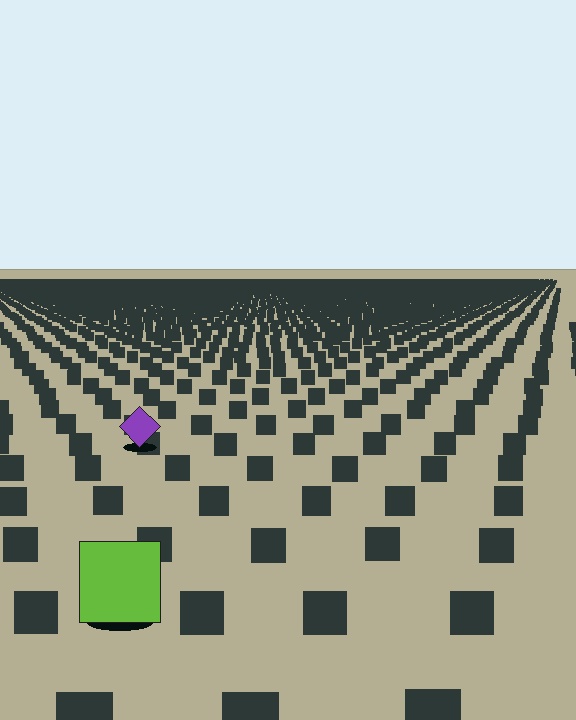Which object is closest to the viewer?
The lime square is closest. The texture marks near it are larger and more spread out.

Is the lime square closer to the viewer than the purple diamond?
Yes. The lime square is closer — you can tell from the texture gradient: the ground texture is coarser near it.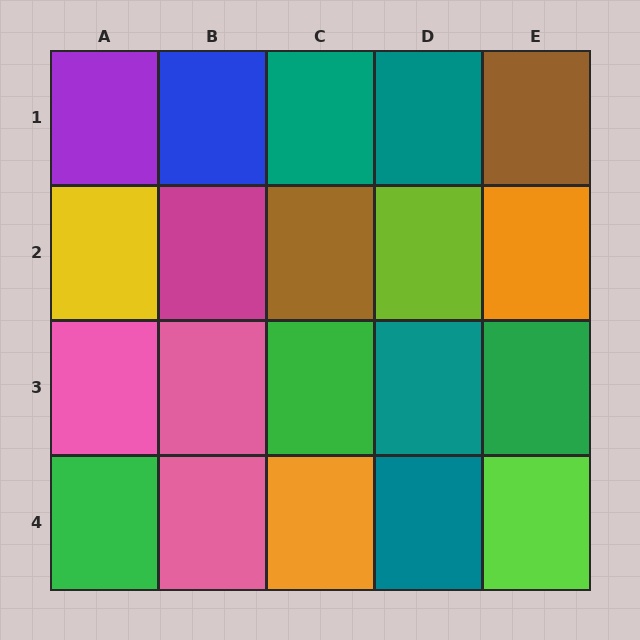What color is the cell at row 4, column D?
Teal.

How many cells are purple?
1 cell is purple.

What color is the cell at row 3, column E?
Green.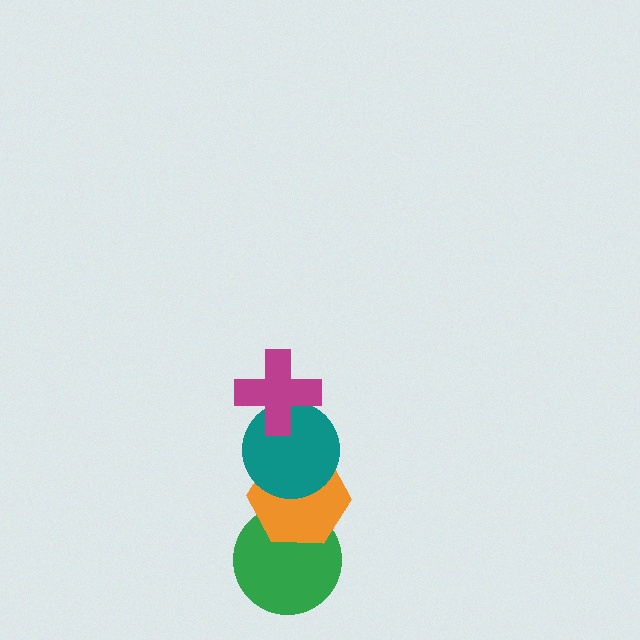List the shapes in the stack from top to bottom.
From top to bottom: the magenta cross, the teal circle, the orange hexagon, the green circle.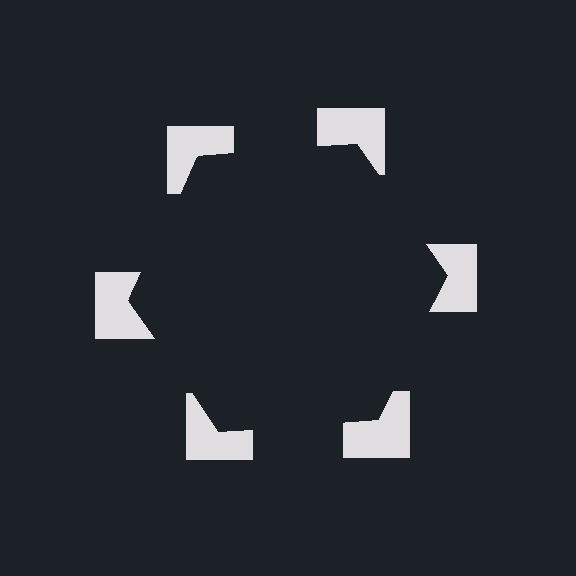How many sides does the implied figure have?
6 sides.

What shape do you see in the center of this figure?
An illusory hexagon — its edges are inferred from the aligned wedge cuts in the notched squares, not physically drawn.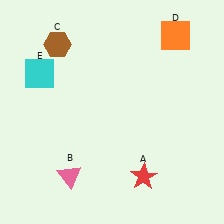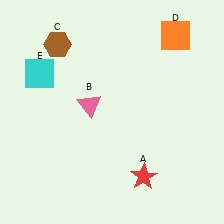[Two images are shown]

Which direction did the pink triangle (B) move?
The pink triangle (B) moved up.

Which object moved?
The pink triangle (B) moved up.